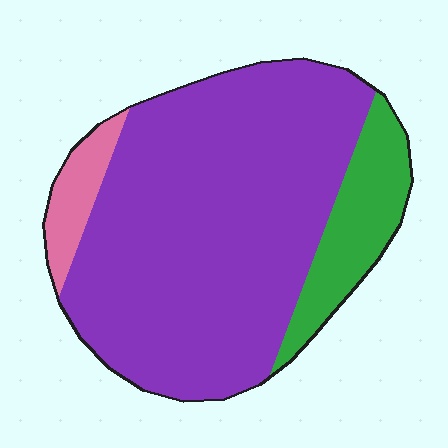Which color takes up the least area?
Pink, at roughly 5%.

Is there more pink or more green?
Green.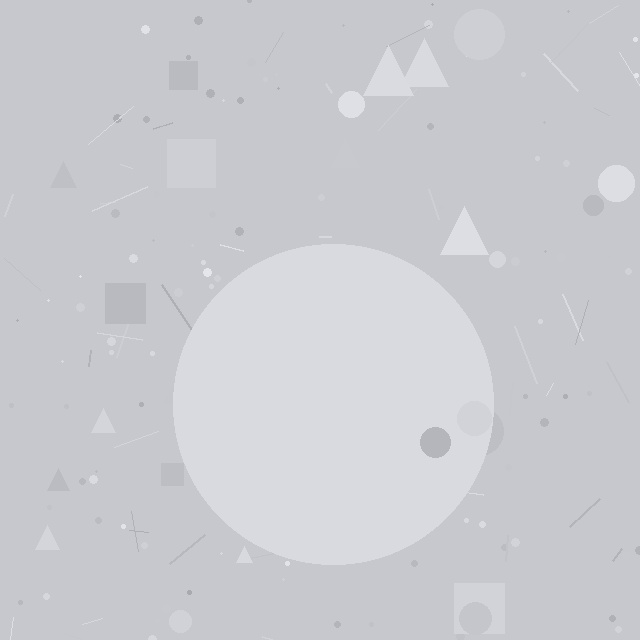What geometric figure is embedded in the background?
A circle is embedded in the background.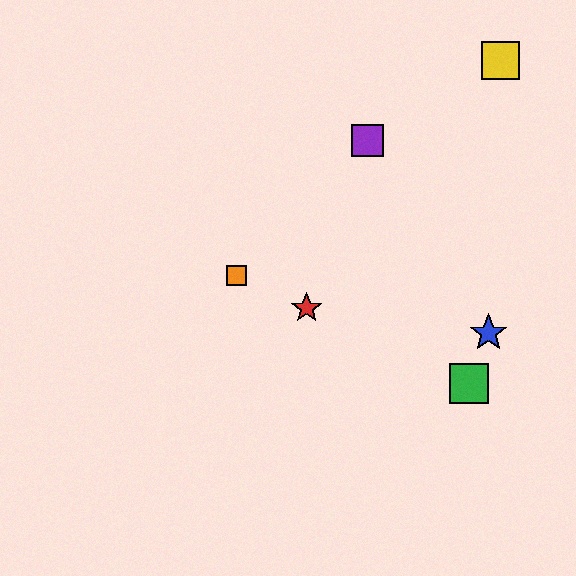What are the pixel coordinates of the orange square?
The orange square is at (237, 275).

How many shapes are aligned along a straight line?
3 shapes (the red star, the green square, the orange square) are aligned along a straight line.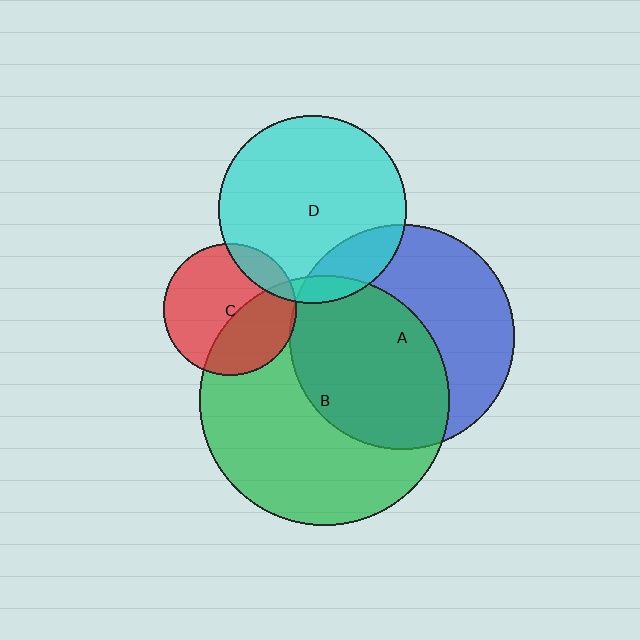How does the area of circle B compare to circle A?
Approximately 1.2 times.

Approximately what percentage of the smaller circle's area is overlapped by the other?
Approximately 55%.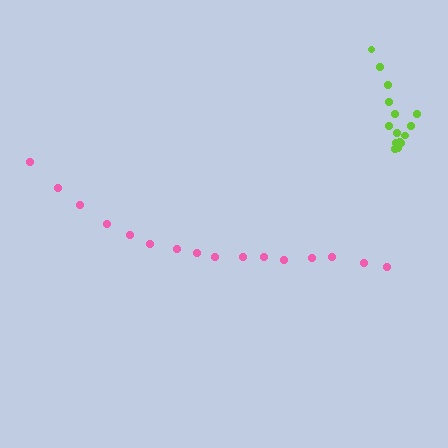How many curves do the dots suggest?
There are 2 distinct paths.